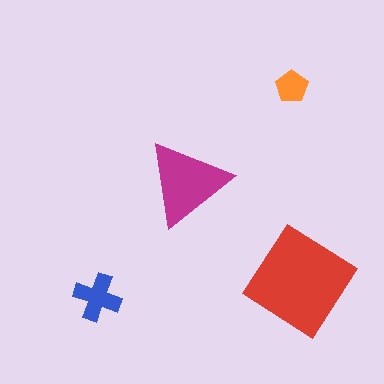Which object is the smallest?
The orange pentagon.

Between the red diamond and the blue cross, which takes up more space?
The red diamond.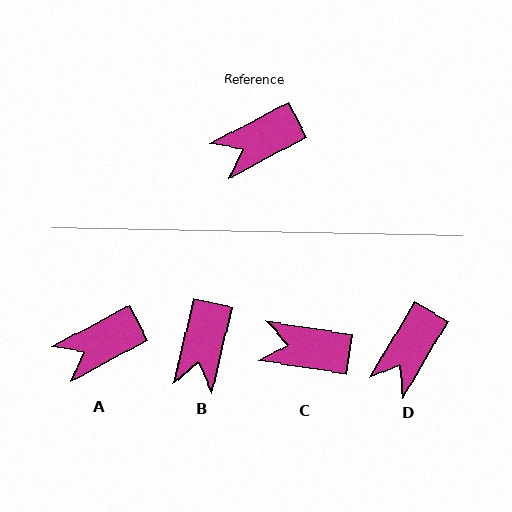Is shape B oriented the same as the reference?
No, it is off by about 49 degrees.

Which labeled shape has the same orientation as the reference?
A.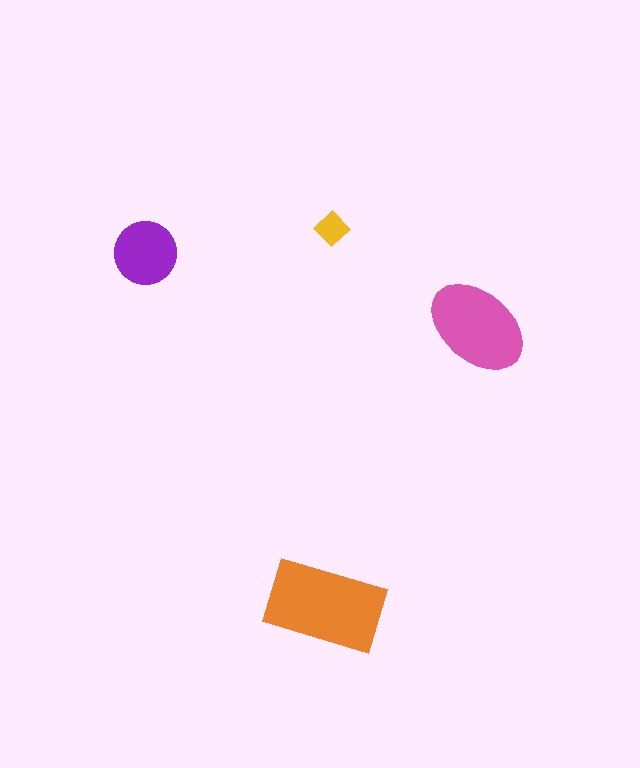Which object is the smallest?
The yellow diamond.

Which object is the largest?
The orange rectangle.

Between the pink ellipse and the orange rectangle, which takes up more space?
The orange rectangle.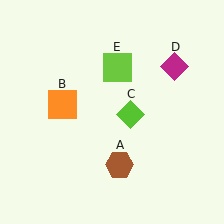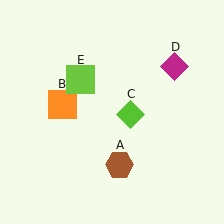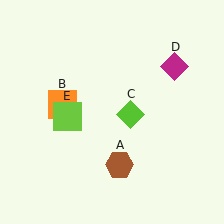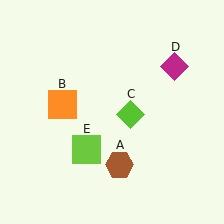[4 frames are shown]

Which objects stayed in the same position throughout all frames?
Brown hexagon (object A) and orange square (object B) and lime diamond (object C) and magenta diamond (object D) remained stationary.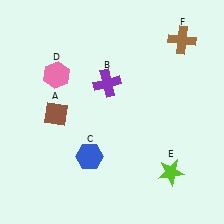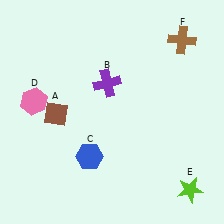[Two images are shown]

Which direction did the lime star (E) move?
The lime star (E) moved right.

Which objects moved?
The objects that moved are: the pink hexagon (D), the lime star (E).